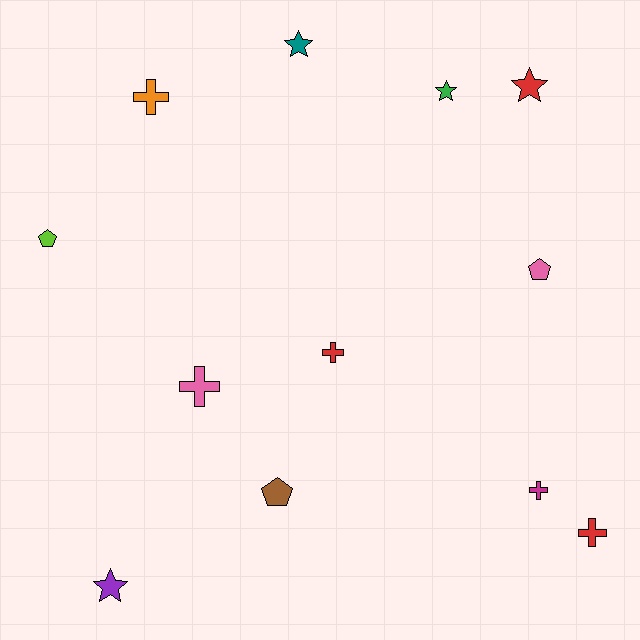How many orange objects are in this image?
There is 1 orange object.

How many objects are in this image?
There are 12 objects.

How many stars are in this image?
There are 4 stars.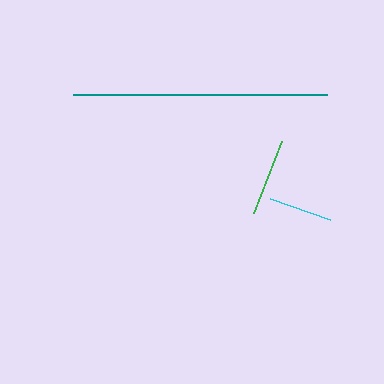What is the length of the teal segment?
The teal segment is approximately 254 pixels long.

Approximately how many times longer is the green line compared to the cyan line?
The green line is approximately 1.2 times the length of the cyan line.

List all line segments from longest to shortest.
From longest to shortest: teal, green, cyan.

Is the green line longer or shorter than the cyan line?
The green line is longer than the cyan line.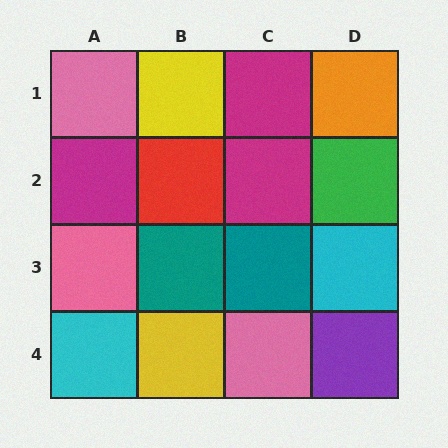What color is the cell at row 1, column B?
Yellow.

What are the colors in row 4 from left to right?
Cyan, yellow, pink, purple.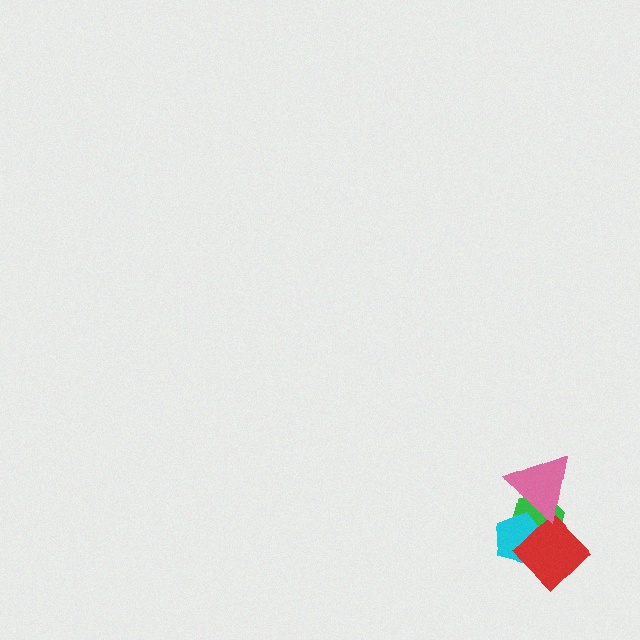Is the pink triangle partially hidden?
No, no other shape covers it.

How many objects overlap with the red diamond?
3 objects overlap with the red diamond.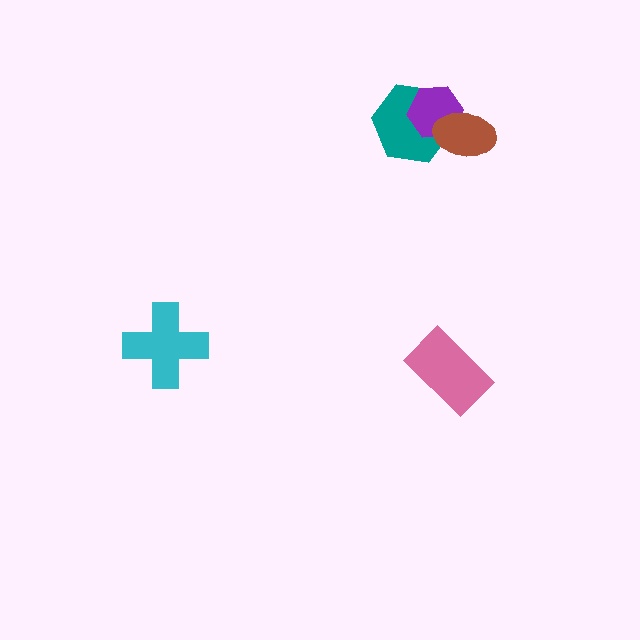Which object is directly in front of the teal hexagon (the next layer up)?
The purple hexagon is directly in front of the teal hexagon.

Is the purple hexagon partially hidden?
Yes, it is partially covered by another shape.